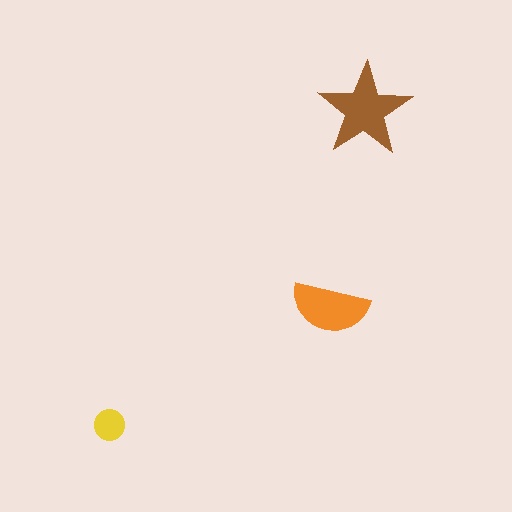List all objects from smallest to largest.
The yellow circle, the orange semicircle, the brown star.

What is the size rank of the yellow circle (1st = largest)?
3rd.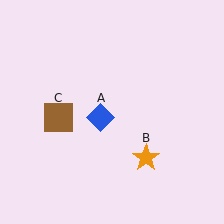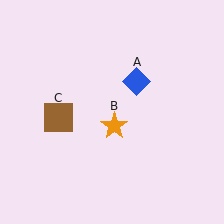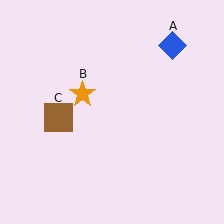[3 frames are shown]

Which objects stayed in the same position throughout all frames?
Brown square (object C) remained stationary.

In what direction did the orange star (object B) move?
The orange star (object B) moved up and to the left.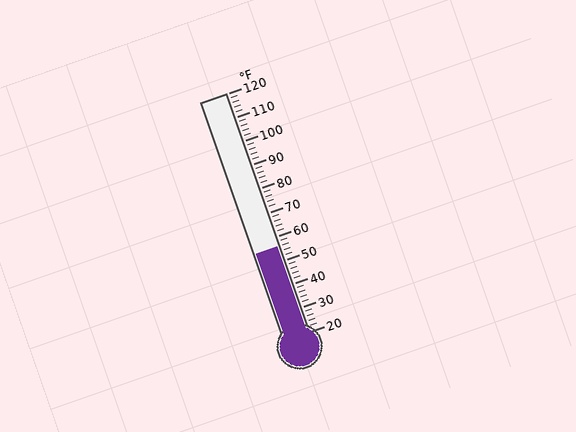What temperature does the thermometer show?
The thermometer shows approximately 56°F.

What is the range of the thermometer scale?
The thermometer scale ranges from 20°F to 120°F.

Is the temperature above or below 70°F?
The temperature is below 70°F.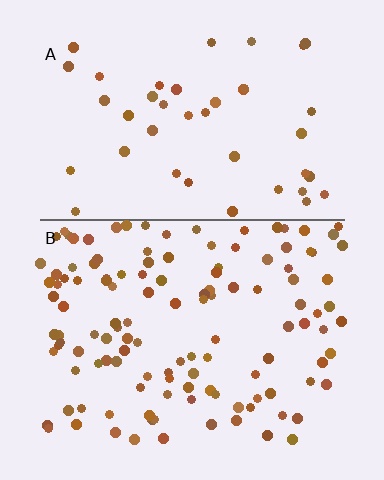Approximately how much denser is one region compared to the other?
Approximately 3.0× — region B over region A.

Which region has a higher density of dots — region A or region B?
B (the bottom).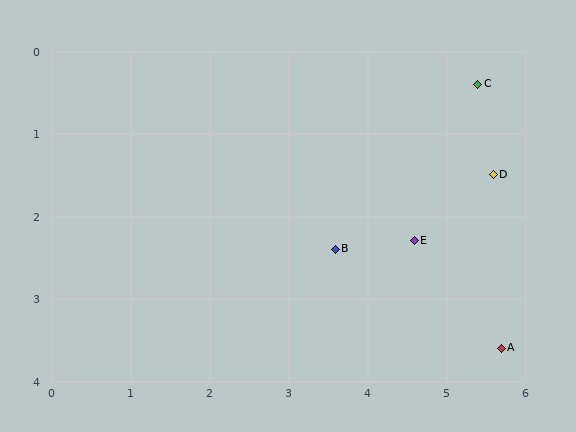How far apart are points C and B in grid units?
Points C and B are about 2.7 grid units apart.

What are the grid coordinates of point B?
Point B is at approximately (3.6, 2.4).